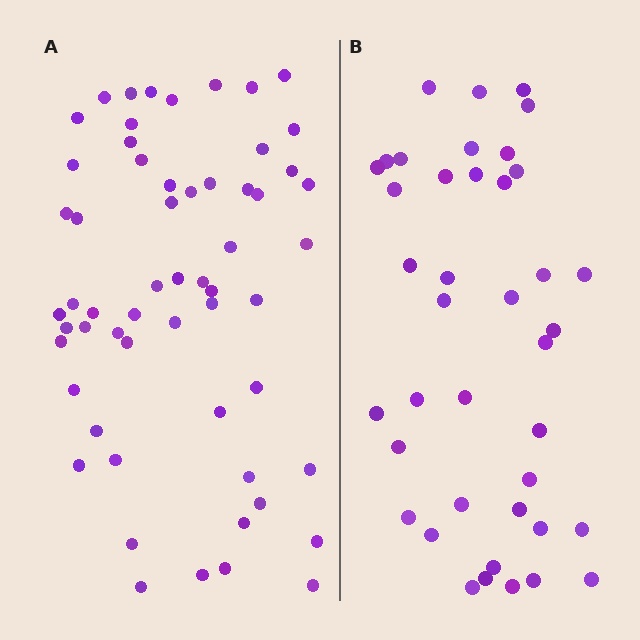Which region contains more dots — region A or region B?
Region A (the left region) has more dots.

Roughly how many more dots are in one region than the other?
Region A has approximately 20 more dots than region B.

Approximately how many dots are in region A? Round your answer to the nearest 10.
About 60 dots. (The exact count is 58, which rounds to 60.)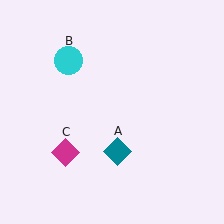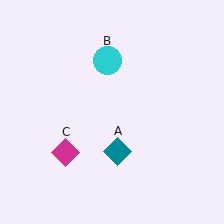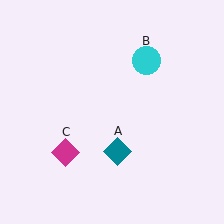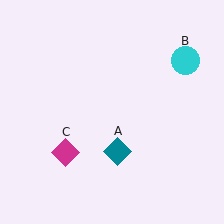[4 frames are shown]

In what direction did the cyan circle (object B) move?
The cyan circle (object B) moved right.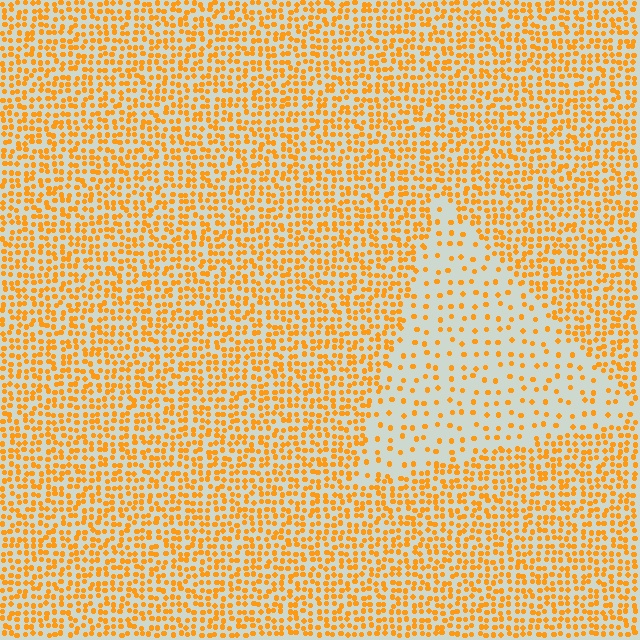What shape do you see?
I see a triangle.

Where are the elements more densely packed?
The elements are more densely packed outside the triangle boundary.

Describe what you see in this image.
The image contains small orange elements arranged at two different densities. A triangle-shaped region is visible where the elements are less densely packed than the surrounding area.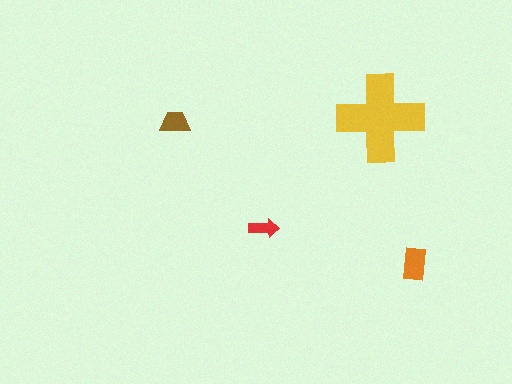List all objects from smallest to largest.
The red arrow, the brown trapezoid, the orange rectangle, the yellow cross.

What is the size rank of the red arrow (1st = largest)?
4th.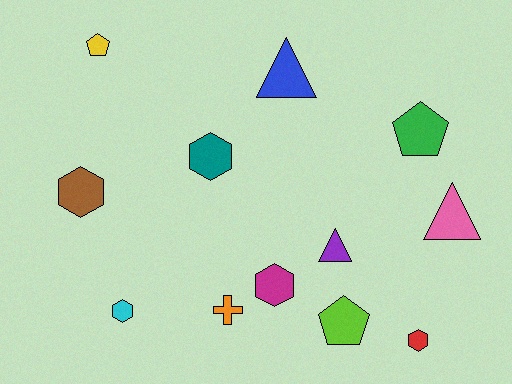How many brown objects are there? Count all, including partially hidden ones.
There is 1 brown object.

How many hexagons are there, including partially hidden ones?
There are 5 hexagons.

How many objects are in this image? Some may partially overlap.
There are 12 objects.